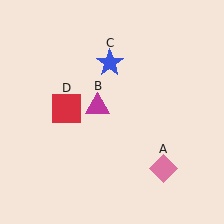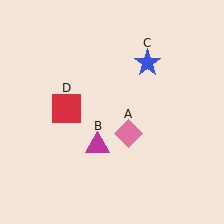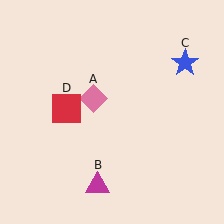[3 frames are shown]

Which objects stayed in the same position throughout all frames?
Red square (object D) remained stationary.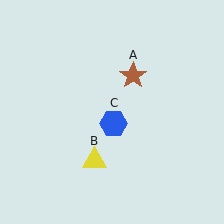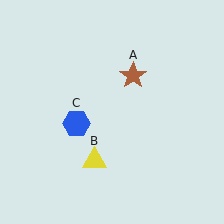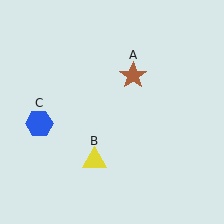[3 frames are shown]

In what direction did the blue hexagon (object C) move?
The blue hexagon (object C) moved left.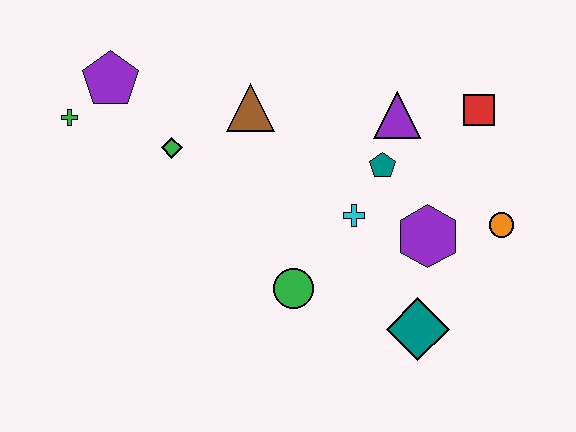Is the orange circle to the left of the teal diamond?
No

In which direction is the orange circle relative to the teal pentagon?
The orange circle is to the right of the teal pentagon.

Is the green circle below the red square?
Yes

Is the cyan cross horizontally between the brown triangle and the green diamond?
No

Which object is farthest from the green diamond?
The orange circle is farthest from the green diamond.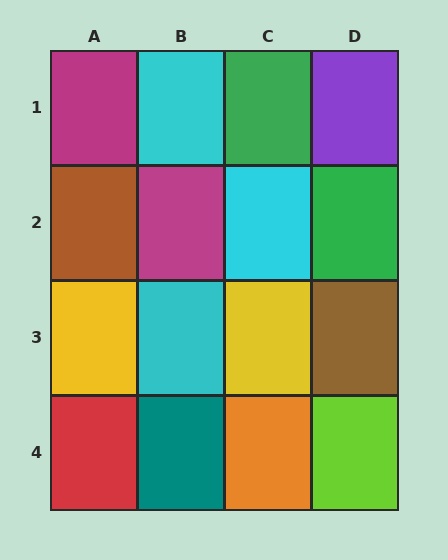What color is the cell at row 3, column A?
Yellow.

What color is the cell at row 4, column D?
Lime.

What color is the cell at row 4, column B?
Teal.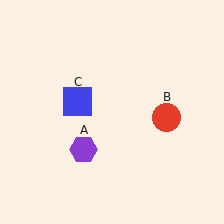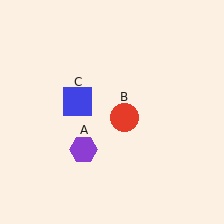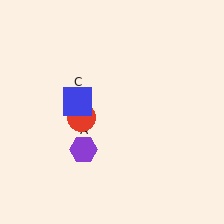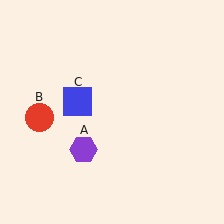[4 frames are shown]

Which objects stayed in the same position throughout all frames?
Purple hexagon (object A) and blue square (object C) remained stationary.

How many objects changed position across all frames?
1 object changed position: red circle (object B).